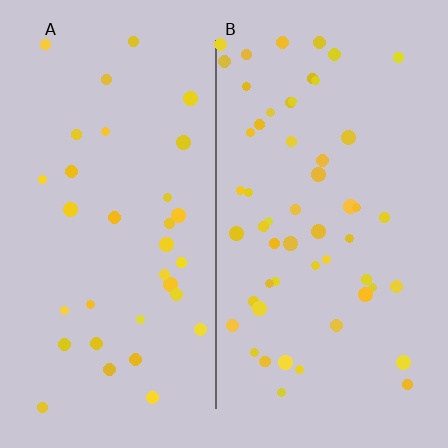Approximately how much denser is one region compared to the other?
Approximately 1.6× — region B over region A.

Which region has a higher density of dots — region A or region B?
B (the right).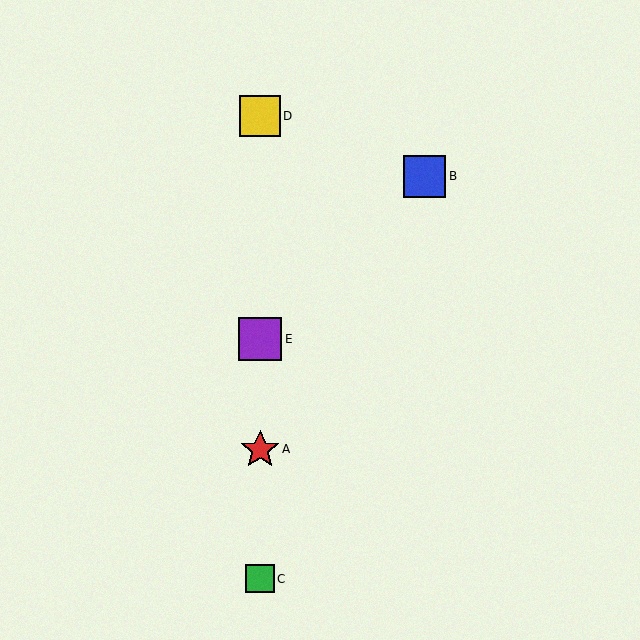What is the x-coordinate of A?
Object A is at x≈260.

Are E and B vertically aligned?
No, E is at x≈260 and B is at x≈425.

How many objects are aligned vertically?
4 objects (A, C, D, E) are aligned vertically.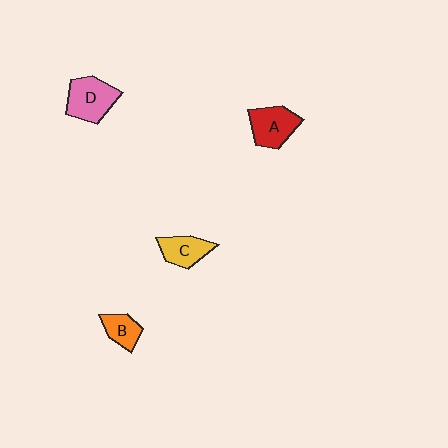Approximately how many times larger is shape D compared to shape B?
Approximately 1.7 times.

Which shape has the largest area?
Shape D (pink).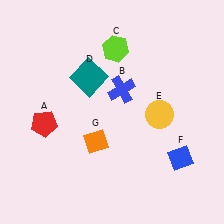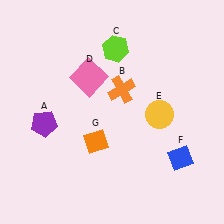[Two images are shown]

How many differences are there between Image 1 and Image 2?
There are 3 differences between the two images.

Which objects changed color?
A changed from red to purple. B changed from blue to orange. D changed from teal to pink.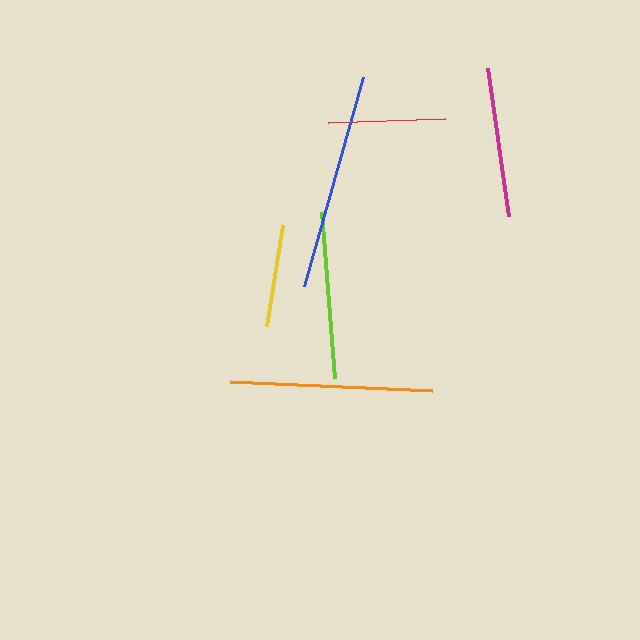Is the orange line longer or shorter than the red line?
The orange line is longer than the red line.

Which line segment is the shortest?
The yellow line is the shortest at approximately 102 pixels.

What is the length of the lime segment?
The lime segment is approximately 167 pixels long.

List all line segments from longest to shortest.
From longest to shortest: blue, orange, lime, magenta, red, yellow.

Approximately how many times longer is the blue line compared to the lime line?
The blue line is approximately 1.3 times the length of the lime line.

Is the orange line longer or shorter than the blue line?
The blue line is longer than the orange line.